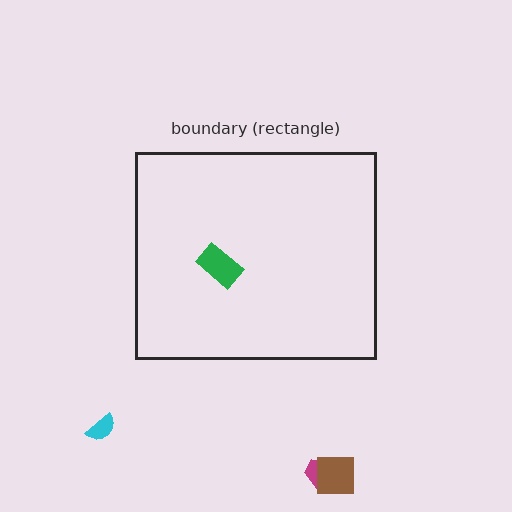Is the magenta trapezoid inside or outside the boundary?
Outside.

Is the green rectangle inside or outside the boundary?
Inside.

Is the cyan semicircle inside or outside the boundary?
Outside.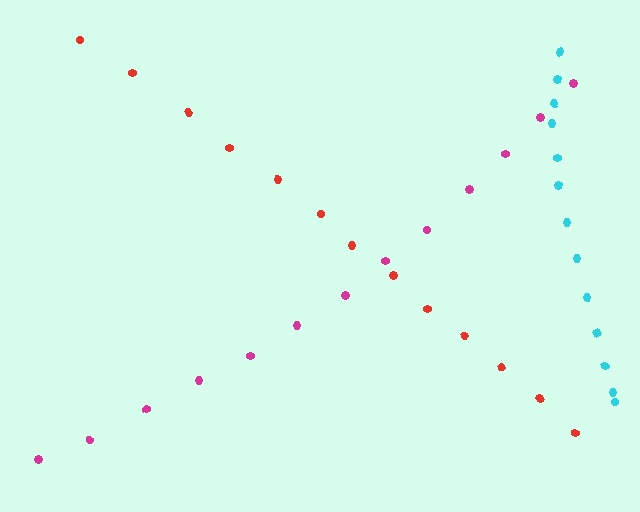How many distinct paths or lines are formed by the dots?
There are 3 distinct paths.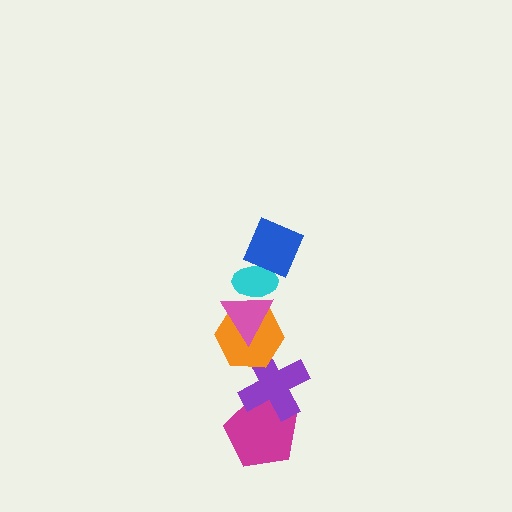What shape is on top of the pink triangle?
The cyan ellipse is on top of the pink triangle.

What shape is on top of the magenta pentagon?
The purple cross is on top of the magenta pentagon.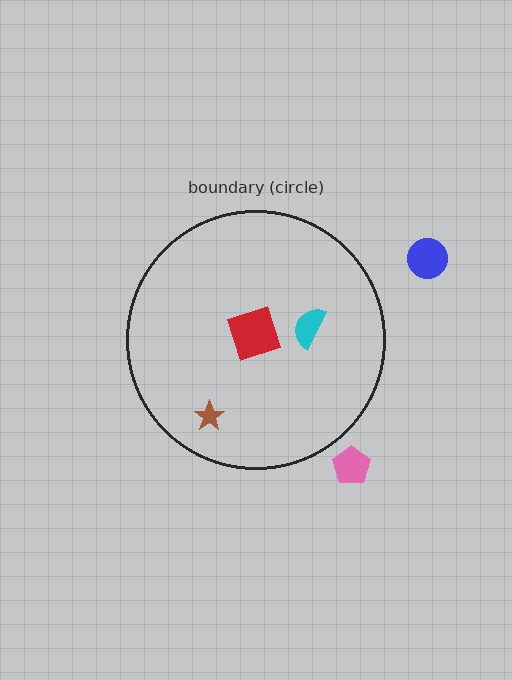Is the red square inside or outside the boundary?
Inside.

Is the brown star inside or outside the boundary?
Inside.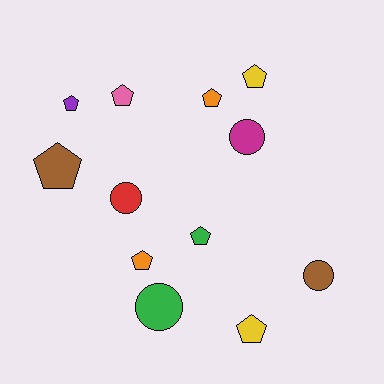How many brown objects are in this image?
There are 2 brown objects.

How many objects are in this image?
There are 12 objects.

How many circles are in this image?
There are 4 circles.